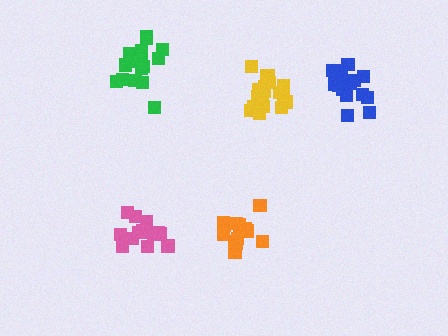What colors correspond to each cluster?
The clusters are colored: yellow, green, orange, pink, blue.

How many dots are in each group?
Group 1: 19 dots, Group 2: 18 dots, Group 3: 16 dots, Group 4: 15 dots, Group 5: 17 dots (85 total).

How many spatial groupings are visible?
There are 5 spatial groupings.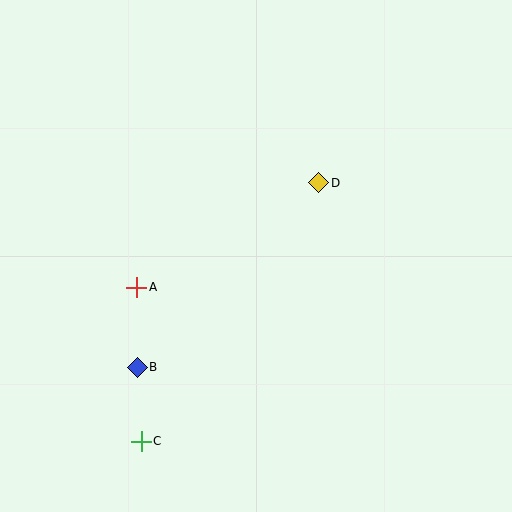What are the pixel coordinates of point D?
Point D is at (319, 183).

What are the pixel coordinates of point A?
Point A is at (137, 287).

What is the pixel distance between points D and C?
The distance between D and C is 313 pixels.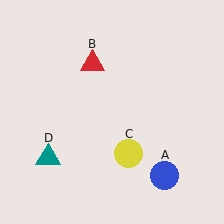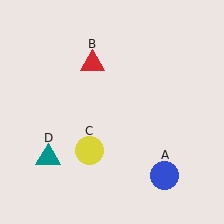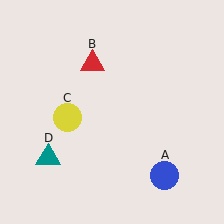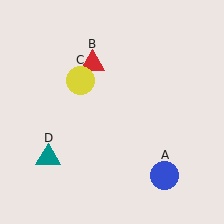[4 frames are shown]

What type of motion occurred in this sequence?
The yellow circle (object C) rotated clockwise around the center of the scene.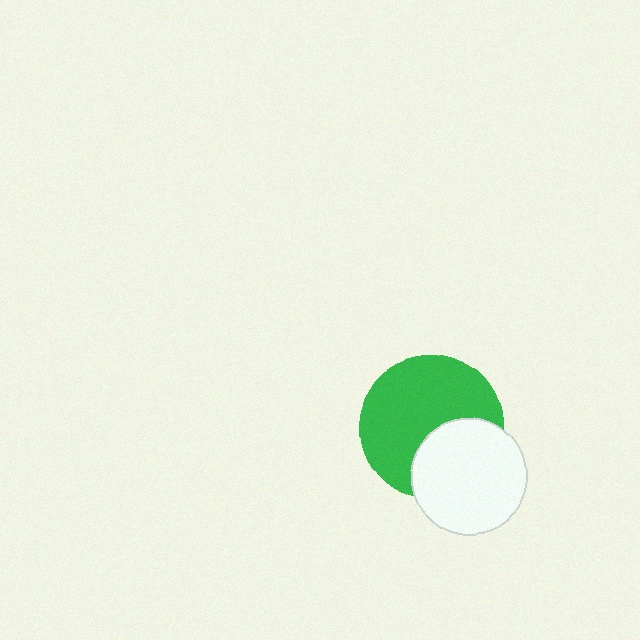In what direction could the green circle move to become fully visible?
The green circle could move toward the upper-left. That would shift it out from behind the white circle entirely.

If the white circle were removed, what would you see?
You would see the complete green circle.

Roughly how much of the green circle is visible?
Most of it is visible (roughly 66%).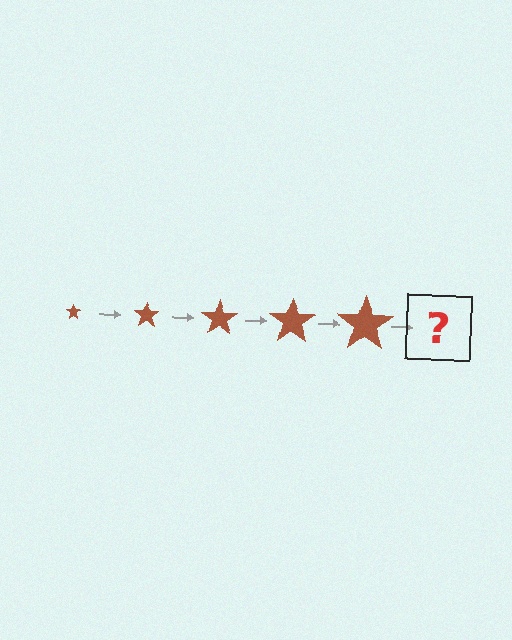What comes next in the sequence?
The next element should be a brown star, larger than the previous one.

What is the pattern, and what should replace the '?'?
The pattern is that the star gets progressively larger each step. The '?' should be a brown star, larger than the previous one.